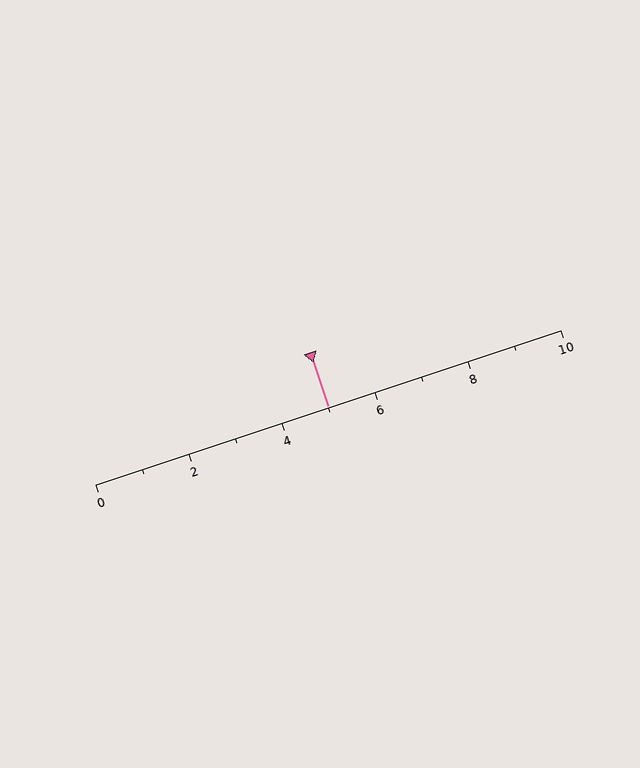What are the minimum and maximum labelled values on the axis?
The axis runs from 0 to 10.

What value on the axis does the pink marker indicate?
The marker indicates approximately 5.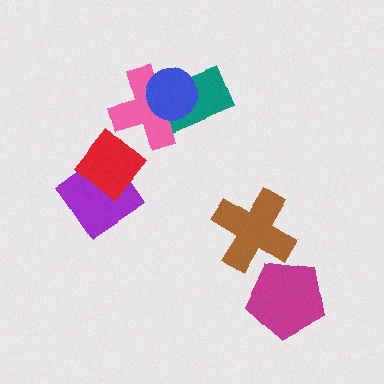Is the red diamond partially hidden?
No, no other shape covers it.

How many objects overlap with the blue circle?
2 objects overlap with the blue circle.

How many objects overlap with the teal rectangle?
2 objects overlap with the teal rectangle.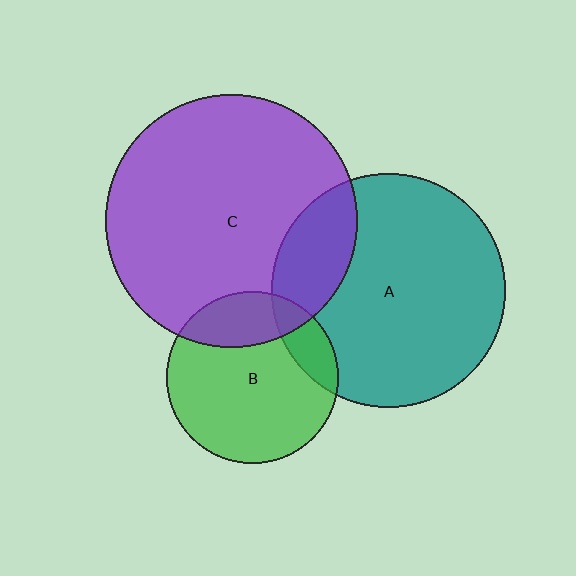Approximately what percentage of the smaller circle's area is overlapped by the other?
Approximately 15%.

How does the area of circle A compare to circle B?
Approximately 1.9 times.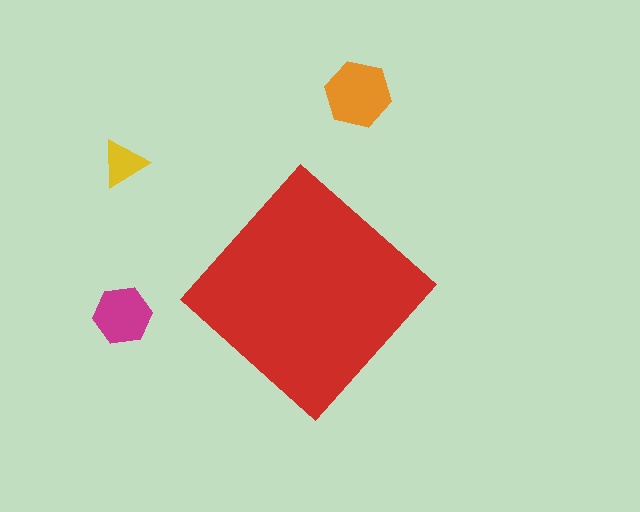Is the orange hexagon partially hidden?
No, the orange hexagon is fully visible.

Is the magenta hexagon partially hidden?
No, the magenta hexagon is fully visible.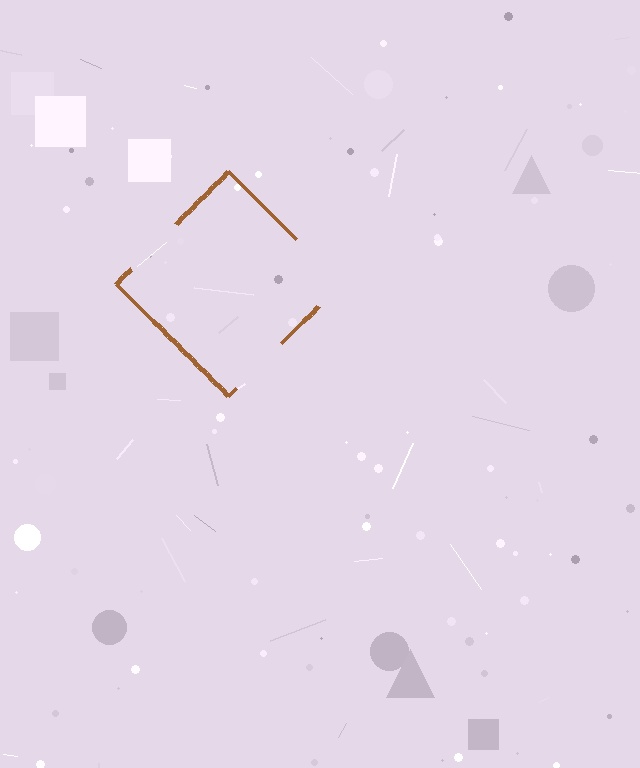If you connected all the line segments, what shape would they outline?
They would outline a diamond.